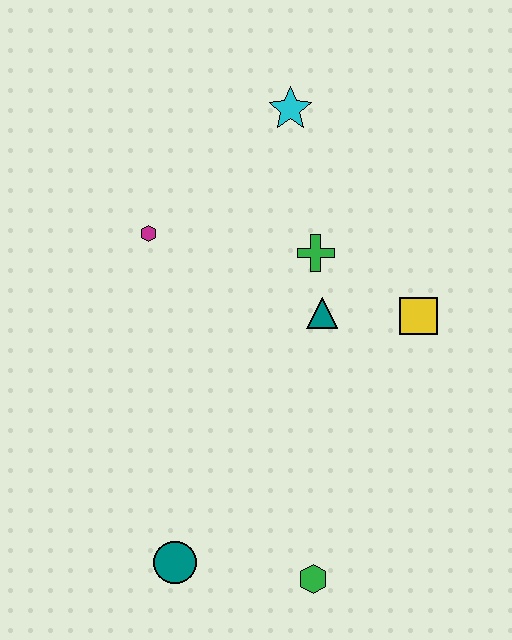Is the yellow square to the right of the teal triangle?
Yes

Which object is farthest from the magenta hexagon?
The green hexagon is farthest from the magenta hexagon.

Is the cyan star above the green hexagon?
Yes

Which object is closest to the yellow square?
The teal triangle is closest to the yellow square.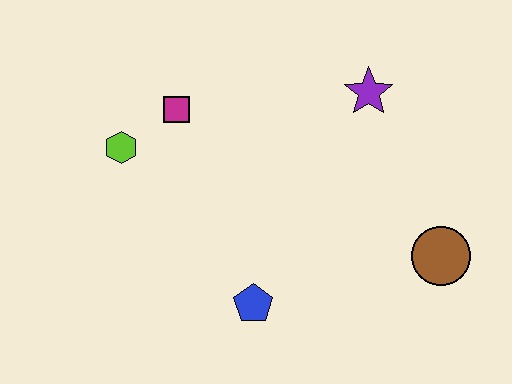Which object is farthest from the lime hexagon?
The brown circle is farthest from the lime hexagon.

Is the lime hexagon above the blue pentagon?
Yes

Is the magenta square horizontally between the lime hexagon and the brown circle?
Yes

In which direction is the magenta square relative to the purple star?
The magenta square is to the left of the purple star.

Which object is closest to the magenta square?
The lime hexagon is closest to the magenta square.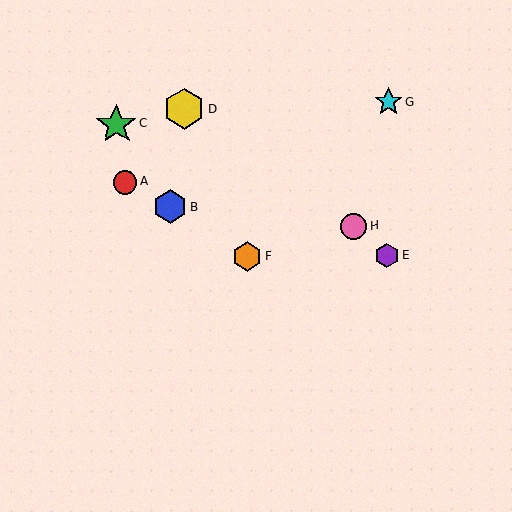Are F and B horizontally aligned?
No, F is at y≈257 and B is at y≈207.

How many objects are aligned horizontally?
2 objects (E, F) are aligned horizontally.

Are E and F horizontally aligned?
Yes, both are at y≈256.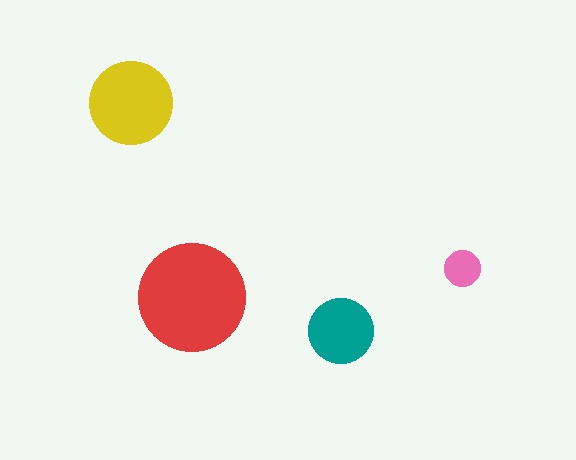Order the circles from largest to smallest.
the red one, the yellow one, the teal one, the pink one.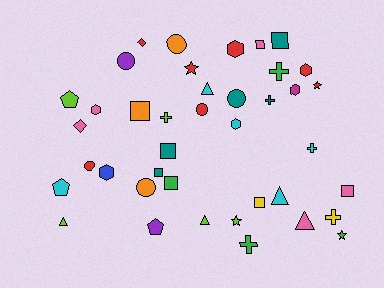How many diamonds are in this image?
There are 2 diamonds.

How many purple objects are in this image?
There are 2 purple objects.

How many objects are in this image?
There are 40 objects.